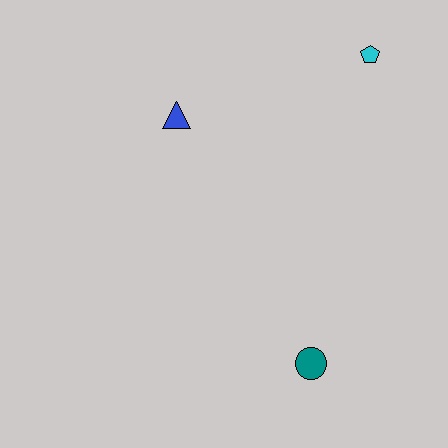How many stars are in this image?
There are no stars.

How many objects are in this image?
There are 3 objects.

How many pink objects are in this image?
There are no pink objects.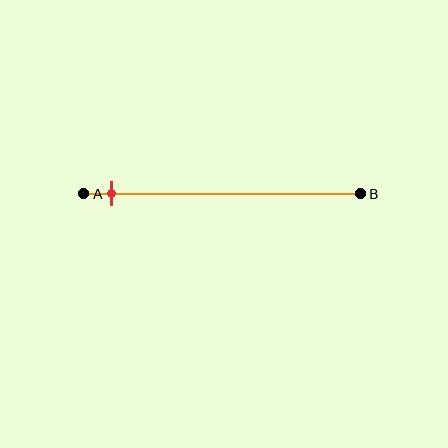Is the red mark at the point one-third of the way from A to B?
No, the mark is at about 10% from A, not at the 33% one-third point.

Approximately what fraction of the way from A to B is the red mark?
The red mark is approximately 10% of the way from A to B.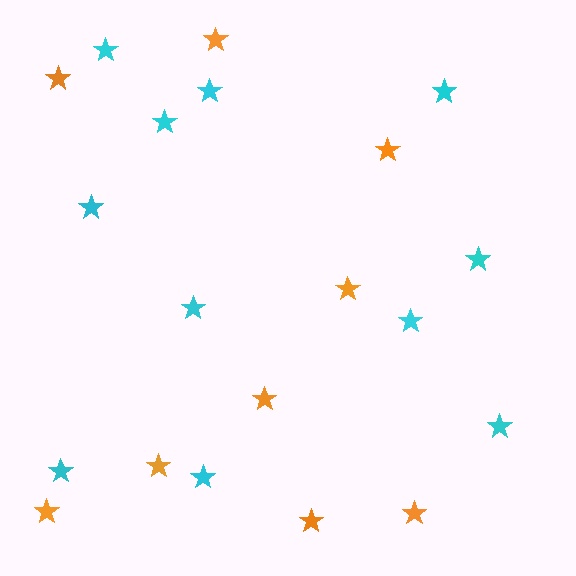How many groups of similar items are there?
There are 2 groups: one group of cyan stars (11) and one group of orange stars (9).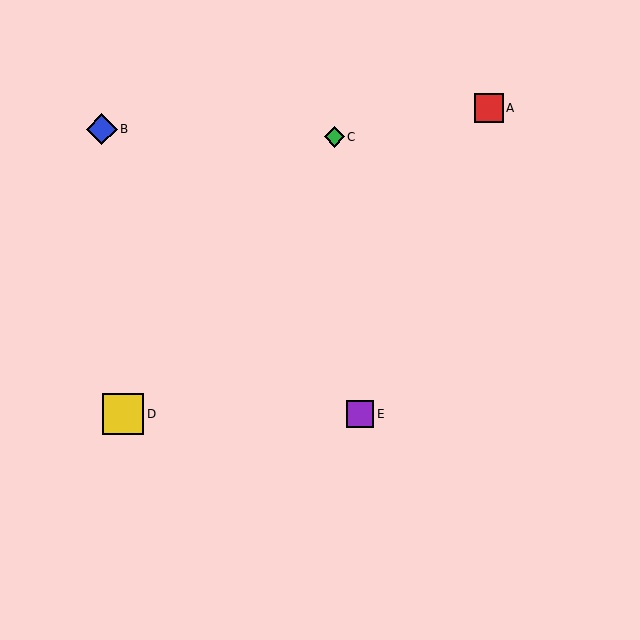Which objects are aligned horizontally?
Objects D, E are aligned horizontally.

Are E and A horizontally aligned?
No, E is at y≈414 and A is at y≈108.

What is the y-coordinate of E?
Object E is at y≈414.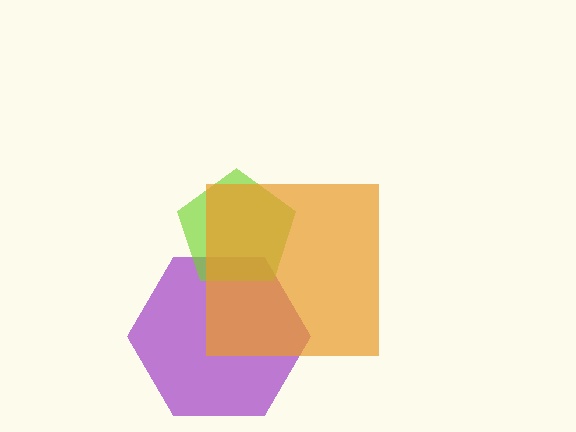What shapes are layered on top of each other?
The layered shapes are: a purple hexagon, a lime pentagon, an orange square.